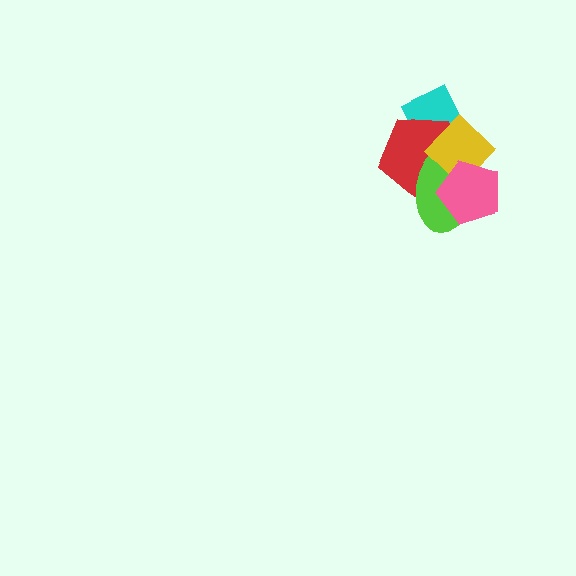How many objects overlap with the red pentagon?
4 objects overlap with the red pentagon.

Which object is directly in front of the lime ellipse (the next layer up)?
The yellow diamond is directly in front of the lime ellipse.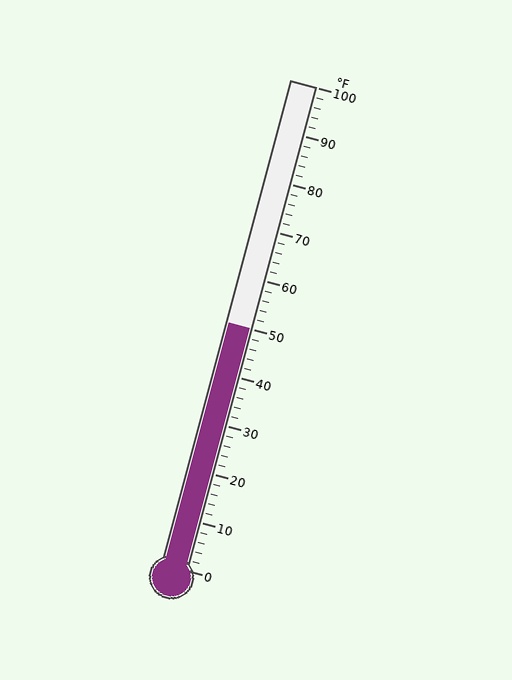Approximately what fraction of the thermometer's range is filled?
The thermometer is filled to approximately 50% of its range.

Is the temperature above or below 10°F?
The temperature is above 10°F.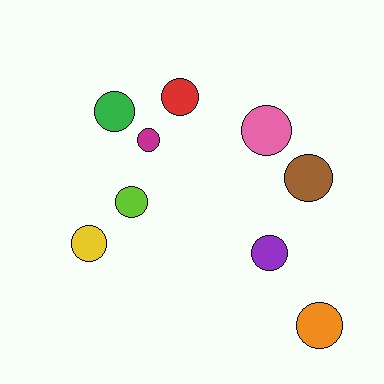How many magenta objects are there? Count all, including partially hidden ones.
There is 1 magenta object.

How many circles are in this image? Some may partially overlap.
There are 9 circles.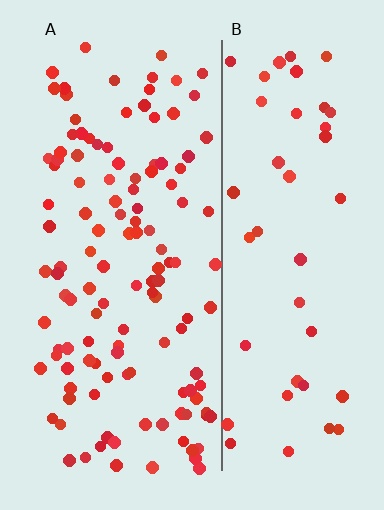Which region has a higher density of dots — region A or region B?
A (the left).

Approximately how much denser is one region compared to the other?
Approximately 2.6× — region A over region B.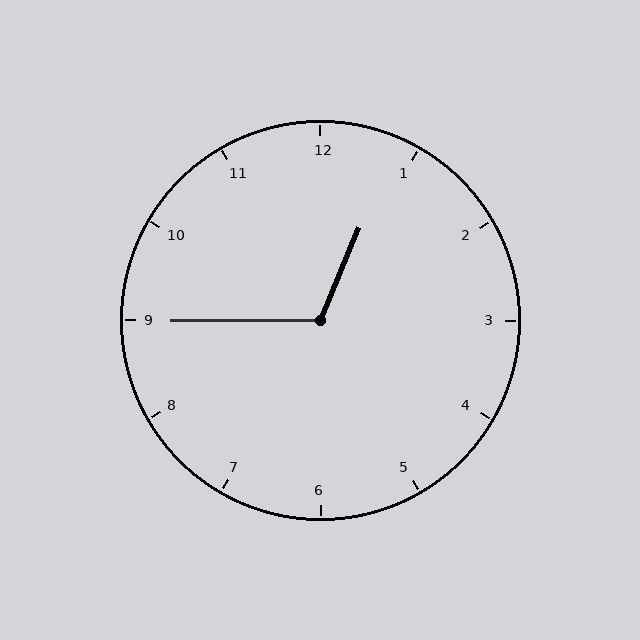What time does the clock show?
12:45.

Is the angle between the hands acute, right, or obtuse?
It is obtuse.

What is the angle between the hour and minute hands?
Approximately 112 degrees.